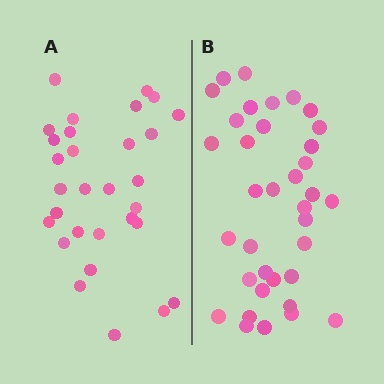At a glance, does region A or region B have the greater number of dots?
Region B (the right region) has more dots.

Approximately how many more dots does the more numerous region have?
Region B has about 6 more dots than region A.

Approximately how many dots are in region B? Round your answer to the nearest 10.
About 40 dots. (The exact count is 36, which rounds to 40.)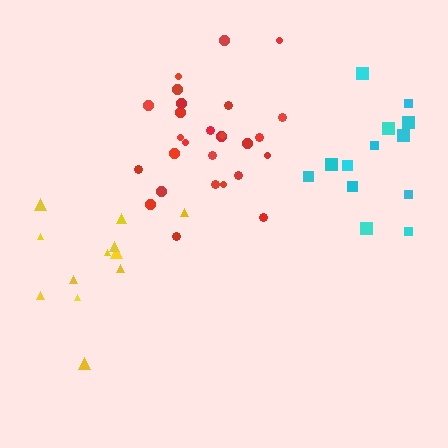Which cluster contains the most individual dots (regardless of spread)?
Red (27).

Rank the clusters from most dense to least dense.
red, yellow, cyan.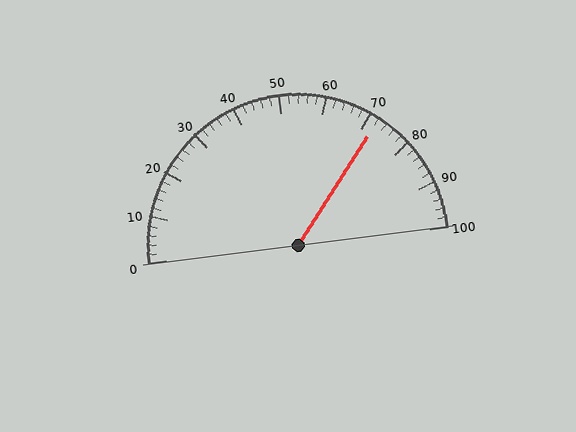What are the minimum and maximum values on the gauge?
The gauge ranges from 0 to 100.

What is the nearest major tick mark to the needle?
The nearest major tick mark is 70.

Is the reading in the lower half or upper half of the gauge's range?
The reading is in the upper half of the range (0 to 100).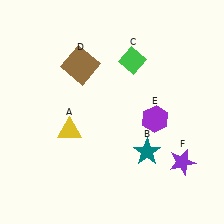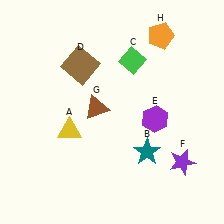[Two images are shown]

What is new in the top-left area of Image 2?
A brown triangle (G) was added in the top-left area of Image 2.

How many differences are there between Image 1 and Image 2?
There are 2 differences between the two images.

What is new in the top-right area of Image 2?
An orange pentagon (H) was added in the top-right area of Image 2.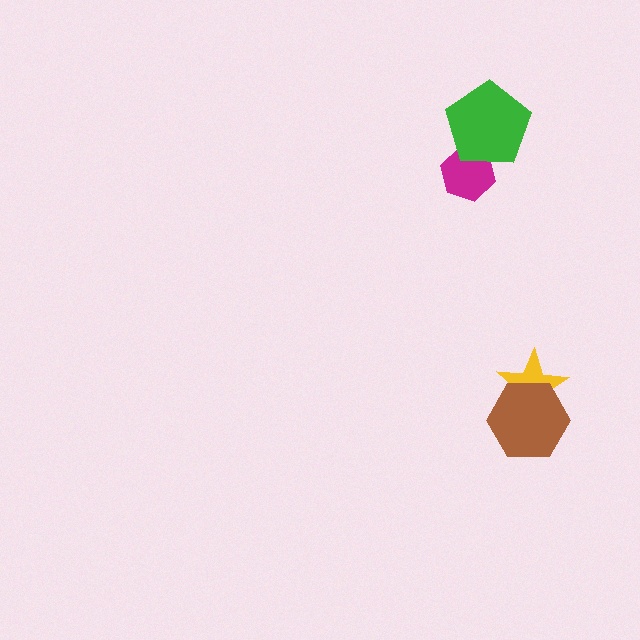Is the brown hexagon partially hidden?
No, no other shape covers it.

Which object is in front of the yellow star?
The brown hexagon is in front of the yellow star.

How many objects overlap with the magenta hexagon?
1 object overlaps with the magenta hexagon.